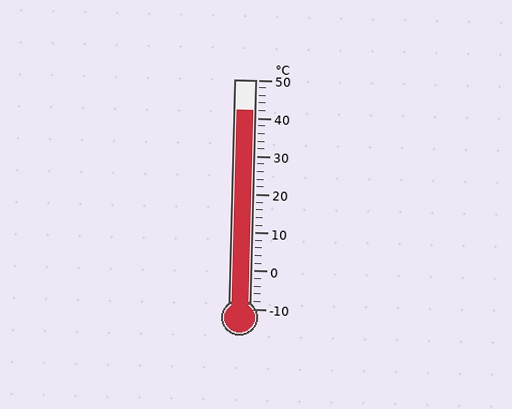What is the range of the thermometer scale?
The thermometer scale ranges from -10°C to 50°C.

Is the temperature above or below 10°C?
The temperature is above 10°C.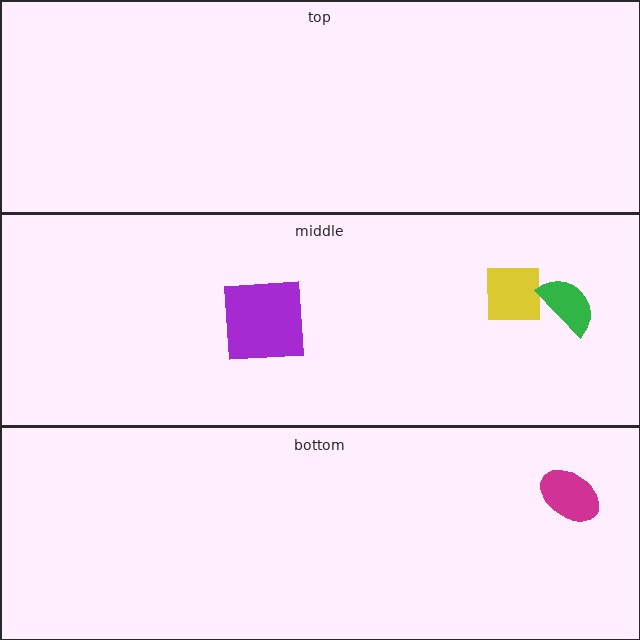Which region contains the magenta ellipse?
The bottom region.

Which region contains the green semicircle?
The middle region.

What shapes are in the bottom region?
The magenta ellipse.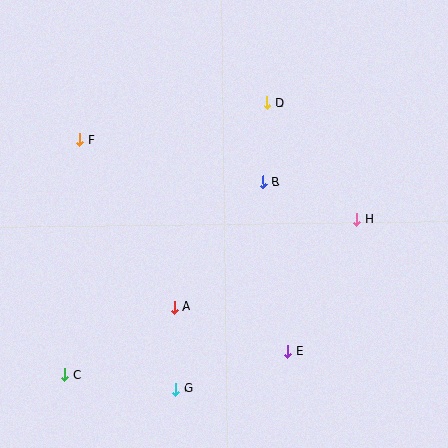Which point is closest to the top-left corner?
Point F is closest to the top-left corner.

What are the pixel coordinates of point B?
Point B is at (263, 182).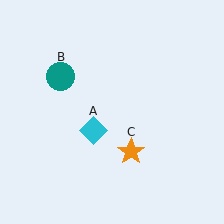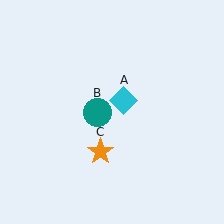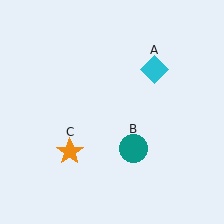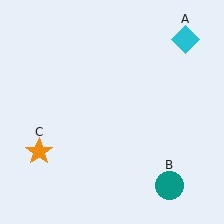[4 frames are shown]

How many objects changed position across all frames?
3 objects changed position: cyan diamond (object A), teal circle (object B), orange star (object C).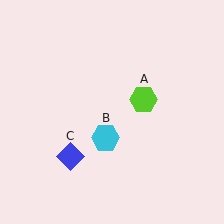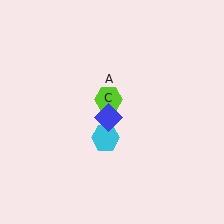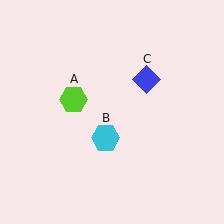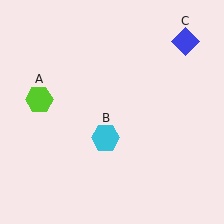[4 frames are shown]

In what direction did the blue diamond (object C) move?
The blue diamond (object C) moved up and to the right.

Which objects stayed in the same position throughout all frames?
Cyan hexagon (object B) remained stationary.